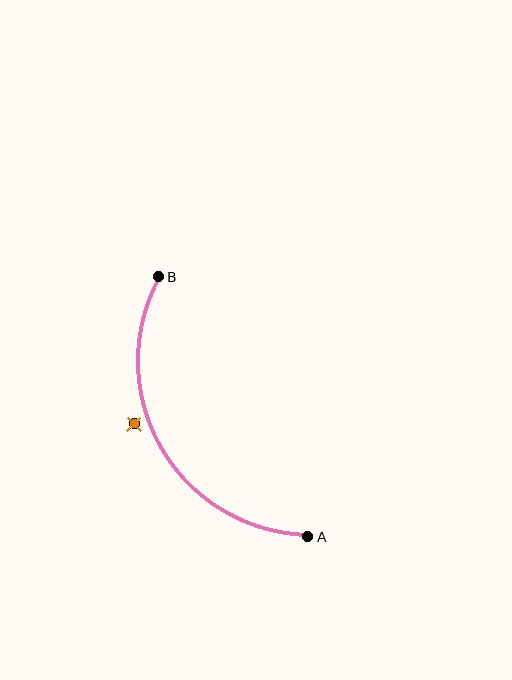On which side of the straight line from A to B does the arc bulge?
The arc bulges to the left of the straight line connecting A and B.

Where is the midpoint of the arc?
The arc midpoint is the point on the curve farthest from the straight line joining A and B. It sits to the left of that line.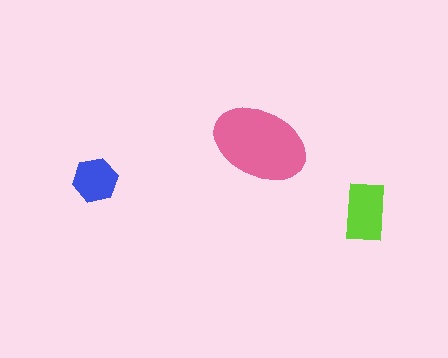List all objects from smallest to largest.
The blue hexagon, the lime rectangle, the pink ellipse.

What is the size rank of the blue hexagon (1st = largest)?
3rd.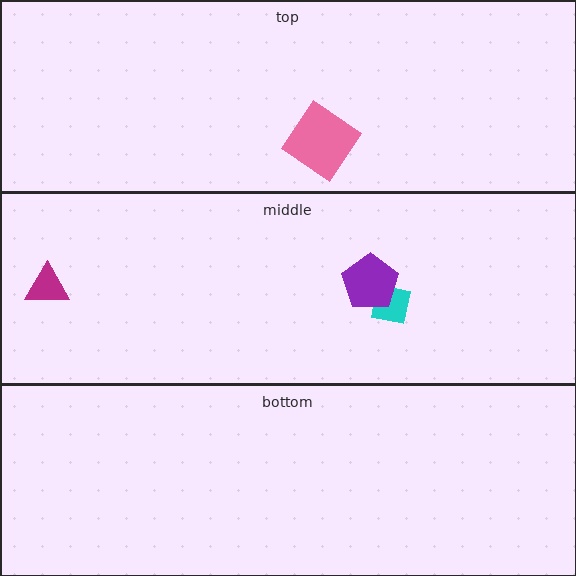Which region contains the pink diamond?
The top region.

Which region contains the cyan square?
The middle region.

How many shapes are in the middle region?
3.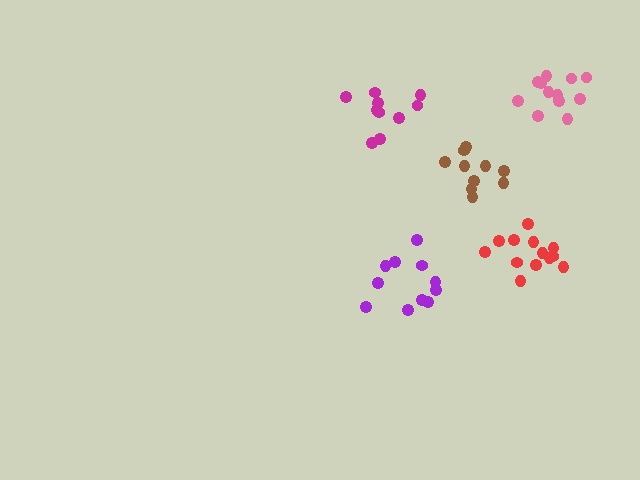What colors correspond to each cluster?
The clusters are colored: magenta, brown, red, pink, purple.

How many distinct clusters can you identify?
There are 5 distinct clusters.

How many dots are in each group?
Group 1: 10 dots, Group 2: 10 dots, Group 3: 13 dots, Group 4: 12 dots, Group 5: 11 dots (56 total).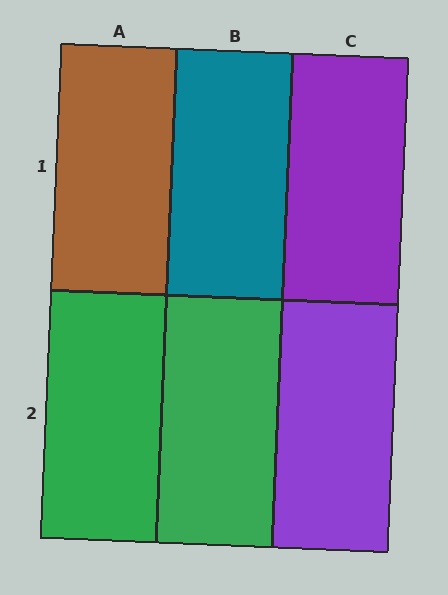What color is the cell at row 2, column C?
Purple.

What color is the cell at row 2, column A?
Green.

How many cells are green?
2 cells are green.